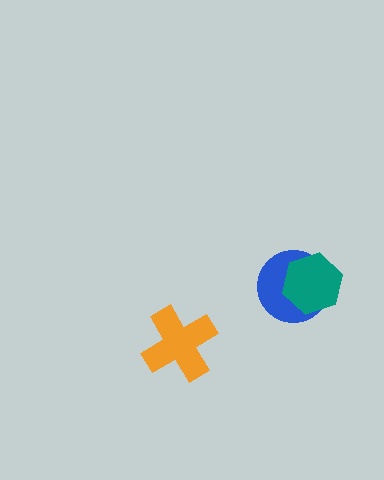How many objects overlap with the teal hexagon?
1 object overlaps with the teal hexagon.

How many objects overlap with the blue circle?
1 object overlaps with the blue circle.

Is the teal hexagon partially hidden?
No, no other shape covers it.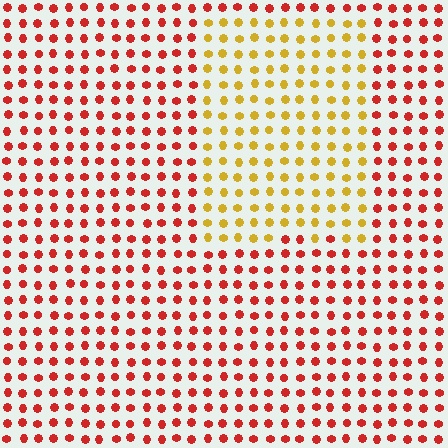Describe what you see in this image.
The image is filled with small red elements in a uniform arrangement. A rectangle-shaped region is visible where the elements are tinted to a slightly different hue, forming a subtle color boundary.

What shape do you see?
I see a rectangle.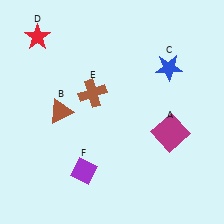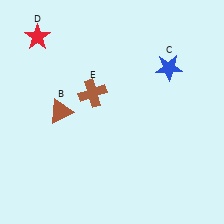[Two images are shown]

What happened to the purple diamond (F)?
The purple diamond (F) was removed in Image 2. It was in the bottom-left area of Image 1.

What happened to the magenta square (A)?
The magenta square (A) was removed in Image 2. It was in the bottom-right area of Image 1.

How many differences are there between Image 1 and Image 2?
There are 2 differences between the two images.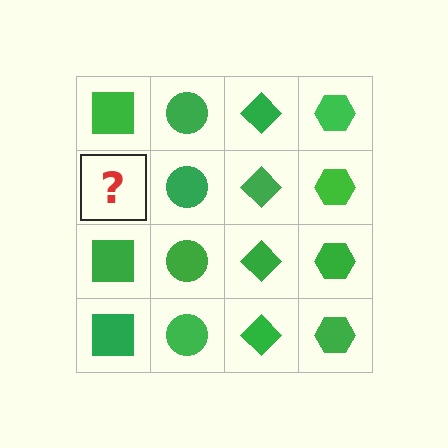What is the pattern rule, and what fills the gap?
The rule is that each column has a consistent shape. The gap should be filled with a green square.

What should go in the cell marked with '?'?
The missing cell should contain a green square.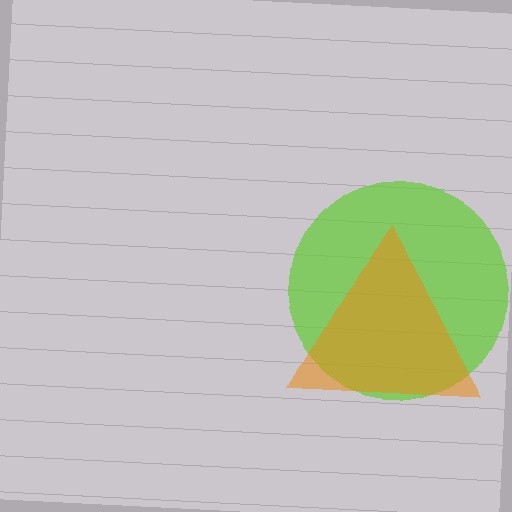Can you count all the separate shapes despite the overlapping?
Yes, there are 2 separate shapes.